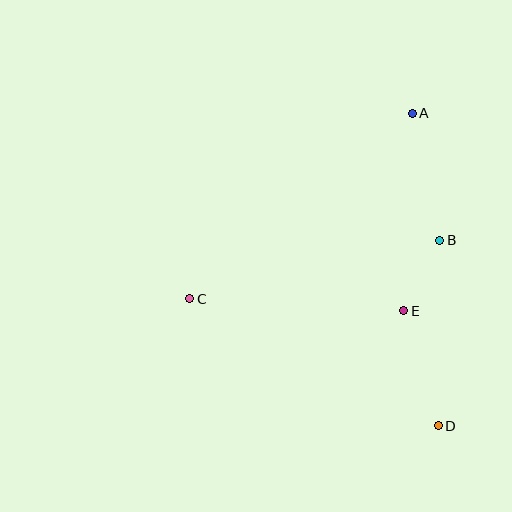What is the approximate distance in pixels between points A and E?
The distance between A and E is approximately 198 pixels.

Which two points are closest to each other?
Points B and E are closest to each other.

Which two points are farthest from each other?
Points A and D are farthest from each other.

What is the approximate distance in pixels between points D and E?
The distance between D and E is approximately 120 pixels.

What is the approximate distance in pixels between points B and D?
The distance between B and D is approximately 186 pixels.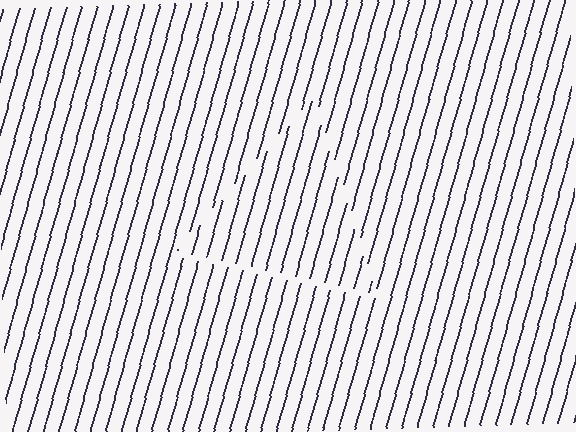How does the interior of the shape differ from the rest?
The interior of the shape contains the same grating, shifted by half a period — the contour is defined by the phase discontinuity where line-ends from the inner and outer gratings abut.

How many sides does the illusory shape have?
3 sides — the line-ends trace a triangle.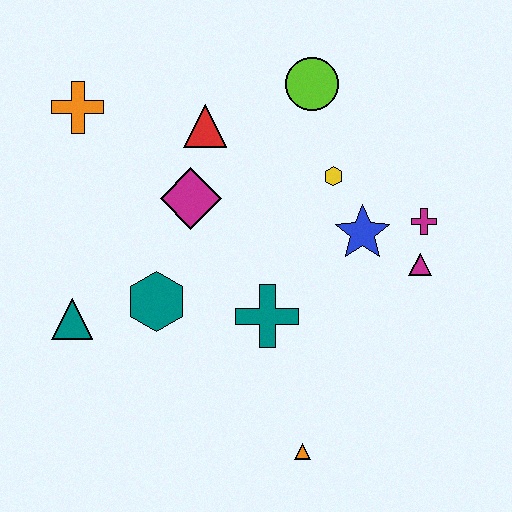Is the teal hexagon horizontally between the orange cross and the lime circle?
Yes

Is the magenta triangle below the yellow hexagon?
Yes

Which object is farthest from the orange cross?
The orange triangle is farthest from the orange cross.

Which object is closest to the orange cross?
The red triangle is closest to the orange cross.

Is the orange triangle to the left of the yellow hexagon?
Yes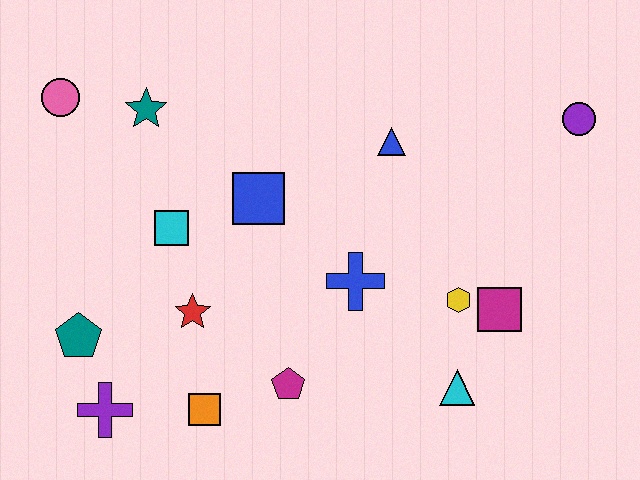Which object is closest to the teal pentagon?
The purple cross is closest to the teal pentagon.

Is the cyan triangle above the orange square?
Yes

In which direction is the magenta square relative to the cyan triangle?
The magenta square is above the cyan triangle.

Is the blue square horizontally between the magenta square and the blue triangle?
No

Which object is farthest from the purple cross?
The purple circle is farthest from the purple cross.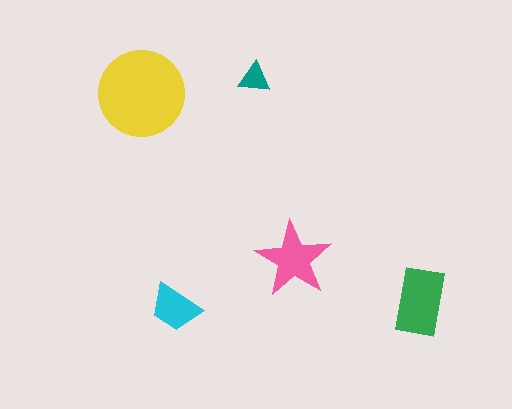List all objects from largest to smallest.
The yellow circle, the green rectangle, the pink star, the cyan trapezoid, the teal triangle.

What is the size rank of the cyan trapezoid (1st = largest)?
4th.